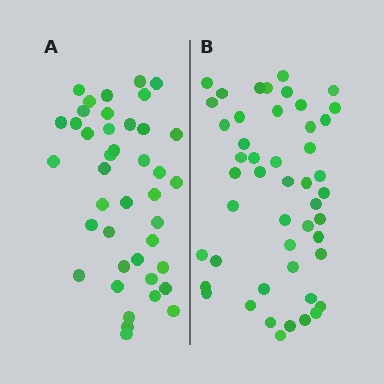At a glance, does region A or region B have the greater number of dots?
Region B (the right region) has more dots.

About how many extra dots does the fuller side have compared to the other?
Region B has roughly 8 or so more dots than region A.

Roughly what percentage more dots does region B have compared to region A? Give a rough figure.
About 15% more.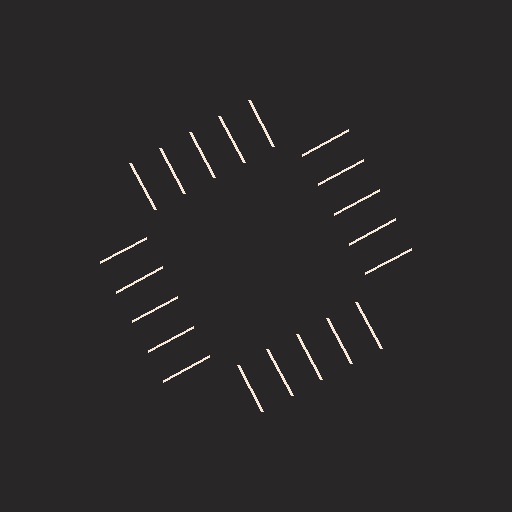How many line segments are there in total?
20 — 5 along each of the 4 edges.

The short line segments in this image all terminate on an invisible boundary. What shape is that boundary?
An illusory square — the line segments terminate on its edges but no continuous stroke is drawn.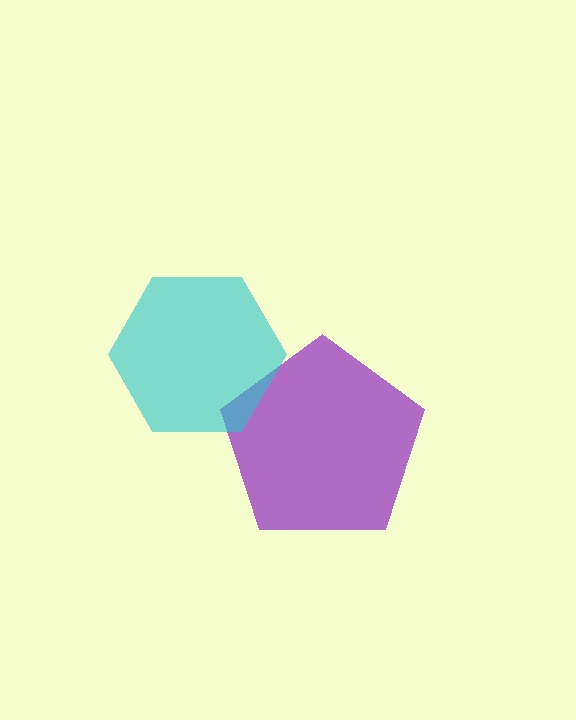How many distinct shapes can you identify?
There are 2 distinct shapes: a purple pentagon, a cyan hexagon.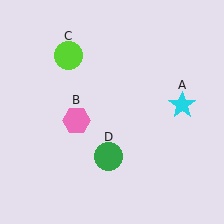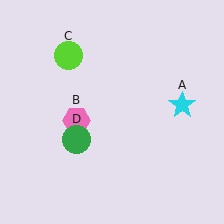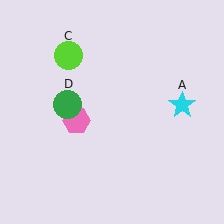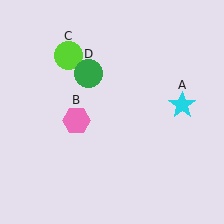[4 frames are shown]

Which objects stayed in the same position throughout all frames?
Cyan star (object A) and pink hexagon (object B) and lime circle (object C) remained stationary.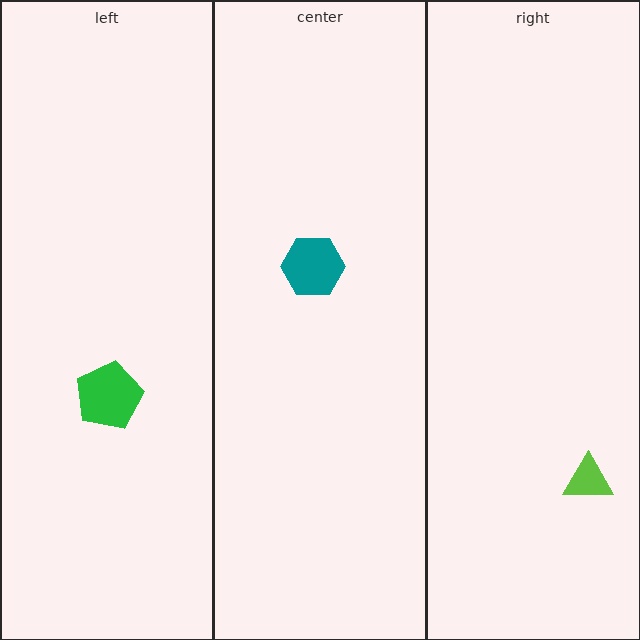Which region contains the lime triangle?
The right region.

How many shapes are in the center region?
1.